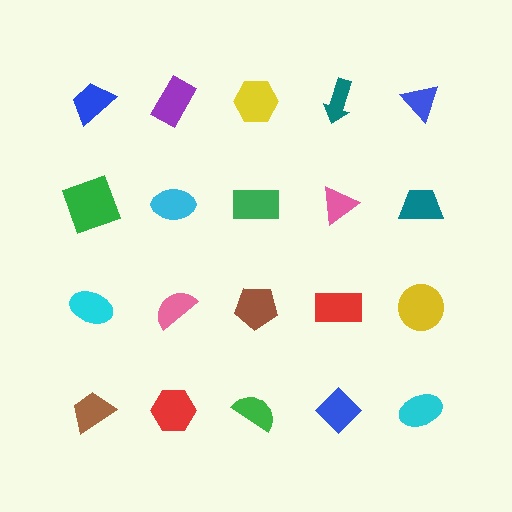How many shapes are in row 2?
5 shapes.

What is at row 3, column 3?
A brown pentagon.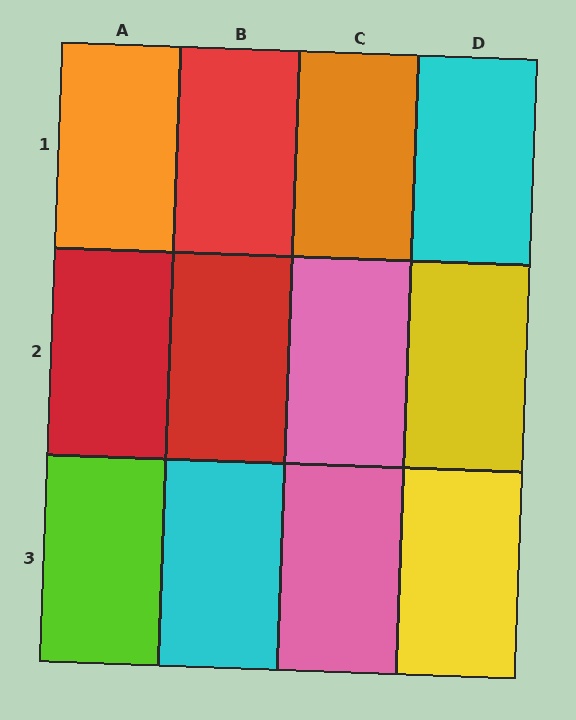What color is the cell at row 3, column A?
Lime.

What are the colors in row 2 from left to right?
Red, red, pink, yellow.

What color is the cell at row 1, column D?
Cyan.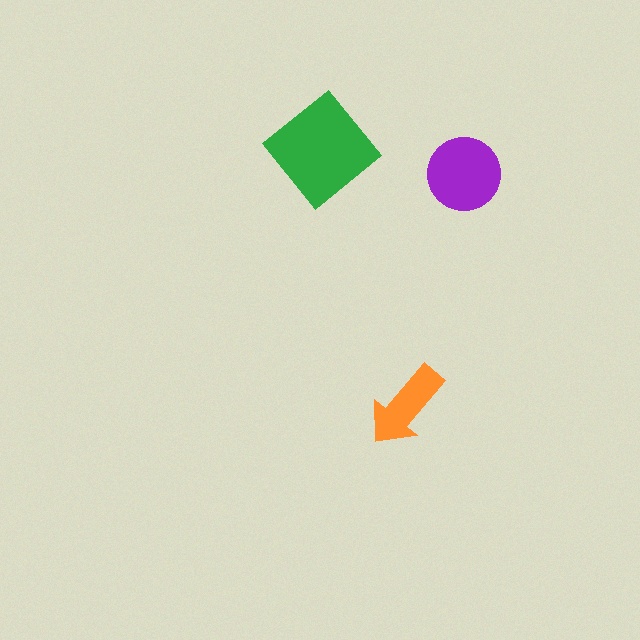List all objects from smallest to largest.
The orange arrow, the purple circle, the green diamond.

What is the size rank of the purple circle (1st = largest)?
2nd.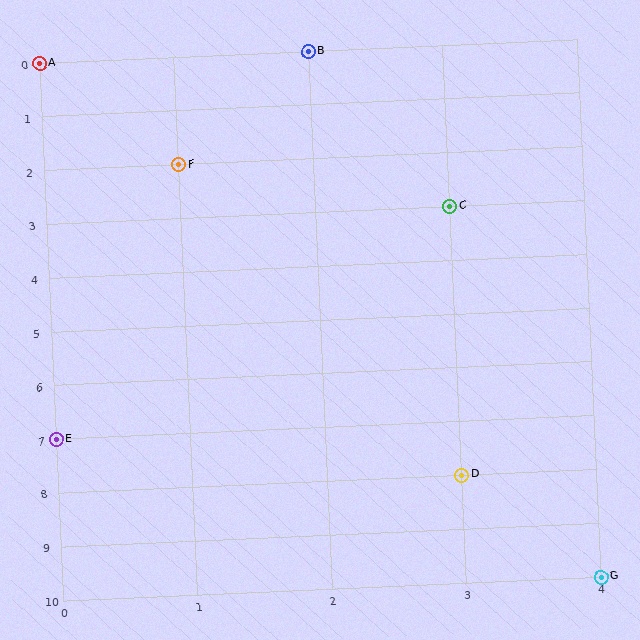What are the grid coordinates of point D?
Point D is at grid coordinates (3, 8).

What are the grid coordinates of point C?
Point C is at grid coordinates (3, 3).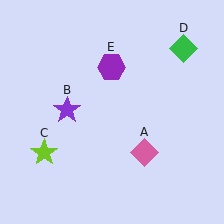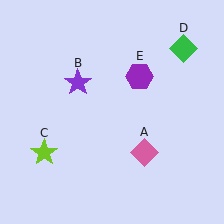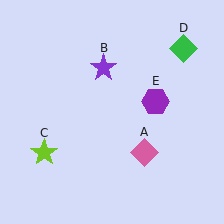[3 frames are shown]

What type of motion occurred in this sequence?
The purple star (object B), purple hexagon (object E) rotated clockwise around the center of the scene.